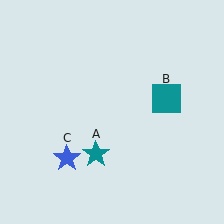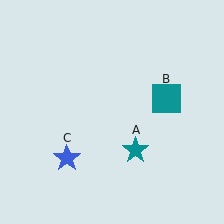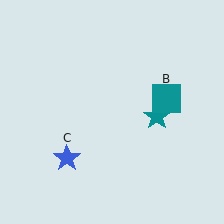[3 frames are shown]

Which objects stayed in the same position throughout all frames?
Teal square (object B) and blue star (object C) remained stationary.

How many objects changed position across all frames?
1 object changed position: teal star (object A).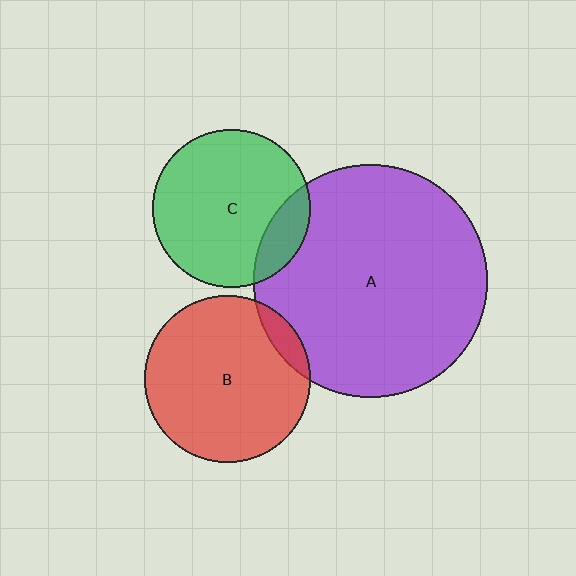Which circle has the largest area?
Circle A (purple).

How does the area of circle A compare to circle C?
Approximately 2.2 times.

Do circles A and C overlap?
Yes.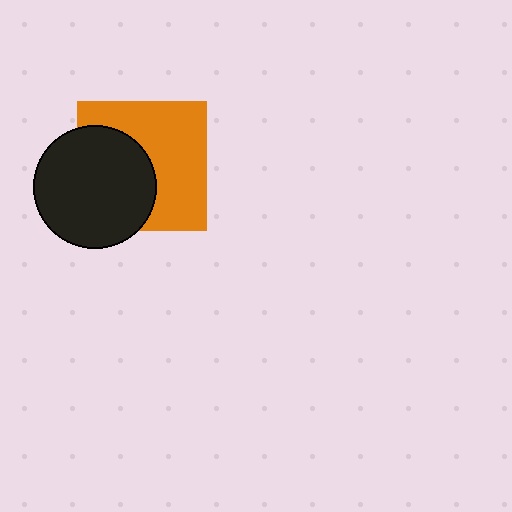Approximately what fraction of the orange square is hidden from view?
Roughly 44% of the orange square is hidden behind the black circle.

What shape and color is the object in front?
The object in front is a black circle.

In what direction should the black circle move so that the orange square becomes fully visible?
The black circle should move left. That is the shortest direction to clear the overlap and leave the orange square fully visible.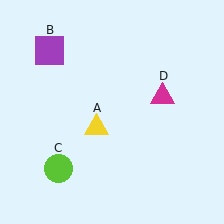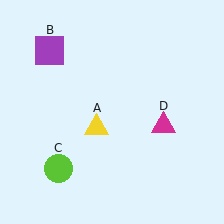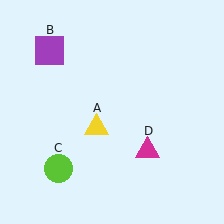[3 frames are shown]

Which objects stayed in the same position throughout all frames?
Yellow triangle (object A) and purple square (object B) and lime circle (object C) remained stationary.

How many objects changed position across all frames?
1 object changed position: magenta triangle (object D).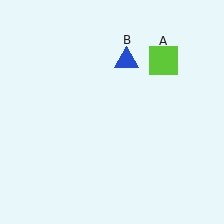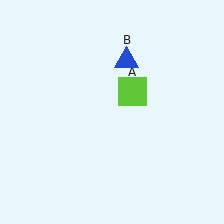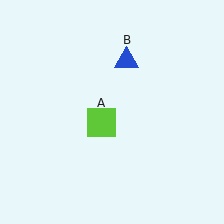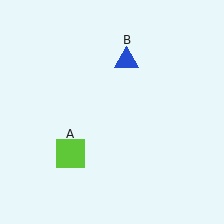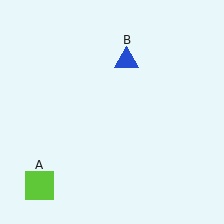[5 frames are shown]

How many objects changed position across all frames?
1 object changed position: lime square (object A).